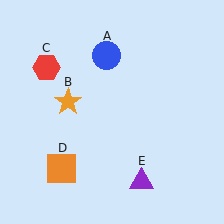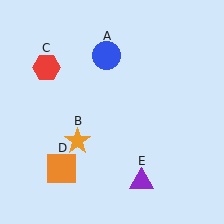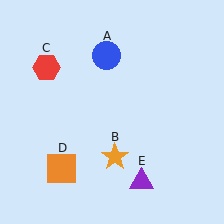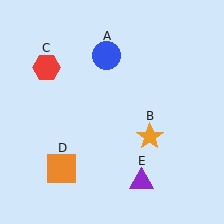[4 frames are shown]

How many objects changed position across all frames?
1 object changed position: orange star (object B).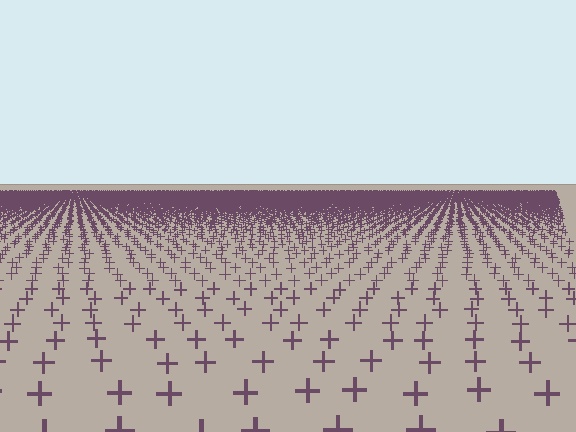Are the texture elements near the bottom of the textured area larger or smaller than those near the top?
Larger. Near the bottom, elements are closer to the viewer and appear at a bigger on-screen size.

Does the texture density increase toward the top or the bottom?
Density increases toward the top.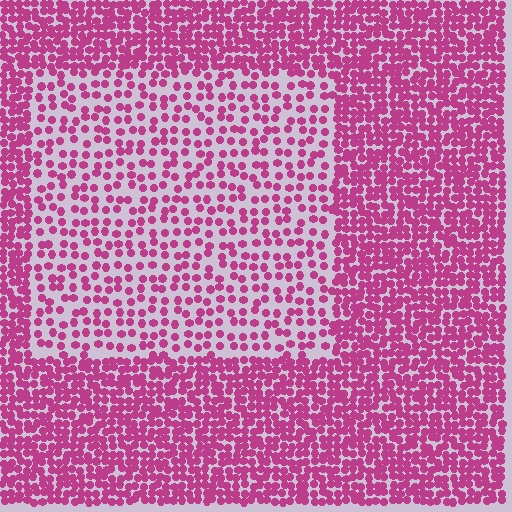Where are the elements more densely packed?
The elements are more densely packed outside the rectangle boundary.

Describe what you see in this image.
The image contains small magenta elements arranged at two different densities. A rectangle-shaped region is visible where the elements are less densely packed than the surrounding area.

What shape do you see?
I see a rectangle.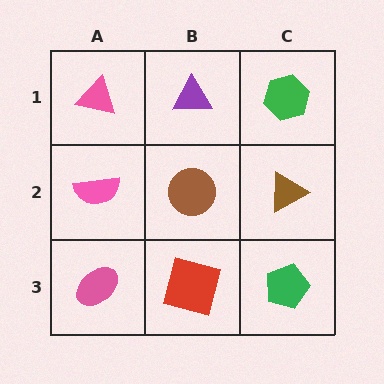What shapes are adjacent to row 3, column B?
A brown circle (row 2, column B), a pink ellipse (row 3, column A), a green pentagon (row 3, column C).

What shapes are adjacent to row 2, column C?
A green hexagon (row 1, column C), a green pentagon (row 3, column C), a brown circle (row 2, column B).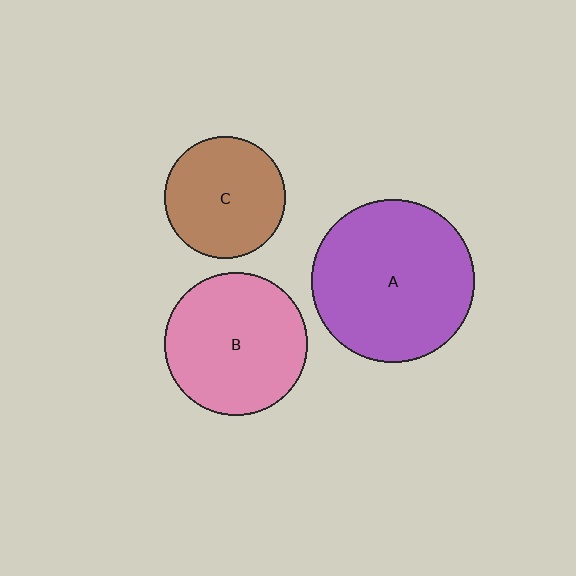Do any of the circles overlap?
No, none of the circles overlap.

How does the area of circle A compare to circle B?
Approximately 1.3 times.